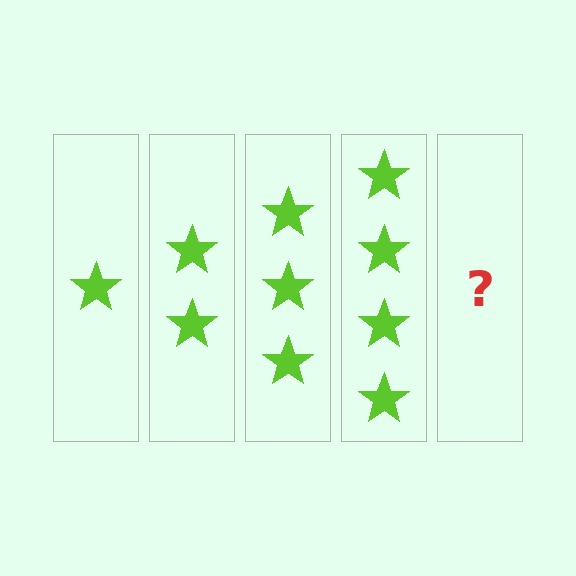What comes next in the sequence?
The next element should be 5 stars.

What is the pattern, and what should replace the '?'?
The pattern is that each step adds one more star. The '?' should be 5 stars.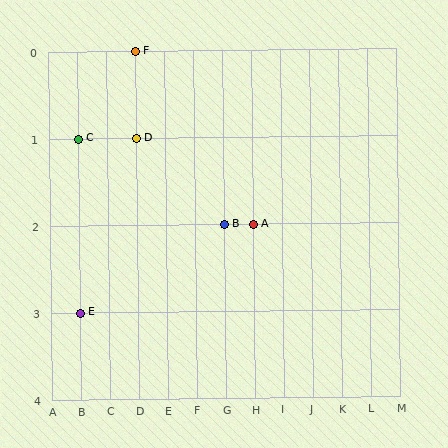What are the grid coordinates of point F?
Point F is at grid coordinates (D, 0).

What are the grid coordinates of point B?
Point B is at grid coordinates (G, 2).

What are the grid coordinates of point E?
Point E is at grid coordinates (B, 3).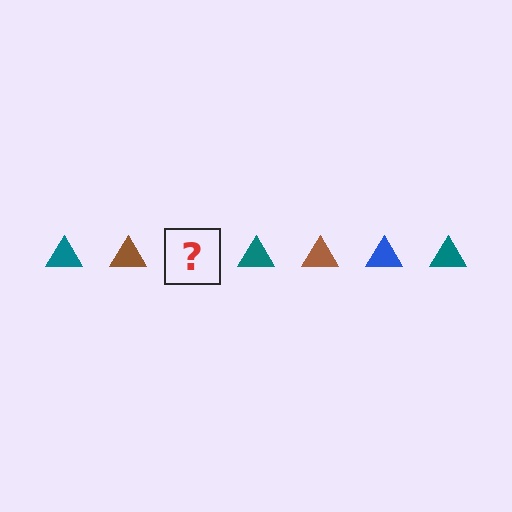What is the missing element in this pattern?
The missing element is a blue triangle.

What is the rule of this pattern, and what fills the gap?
The rule is that the pattern cycles through teal, brown, blue triangles. The gap should be filled with a blue triangle.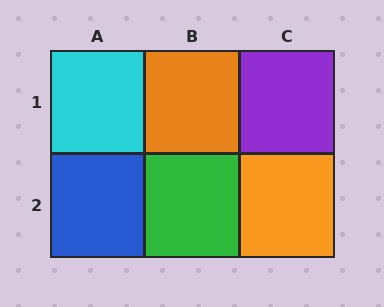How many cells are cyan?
1 cell is cyan.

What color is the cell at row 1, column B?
Orange.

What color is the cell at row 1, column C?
Purple.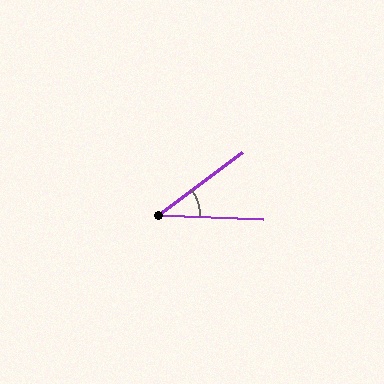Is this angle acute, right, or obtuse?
It is acute.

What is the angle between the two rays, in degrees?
Approximately 39 degrees.